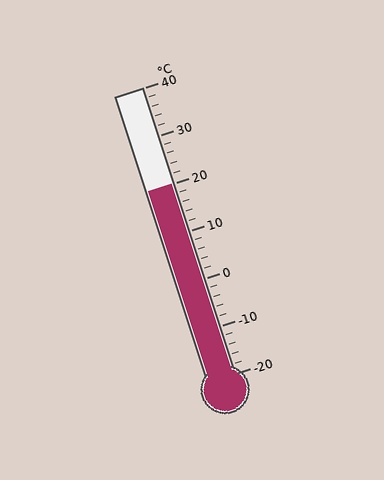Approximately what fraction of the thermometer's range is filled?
The thermometer is filled to approximately 65% of its range.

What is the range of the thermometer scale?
The thermometer scale ranges from -20°C to 40°C.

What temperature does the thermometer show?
The thermometer shows approximately 20°C.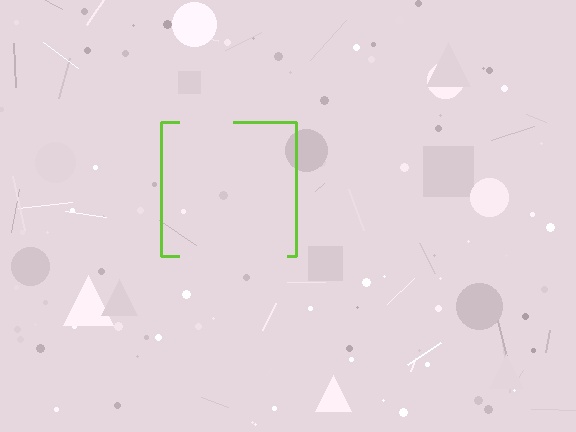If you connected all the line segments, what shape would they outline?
They would outline a square.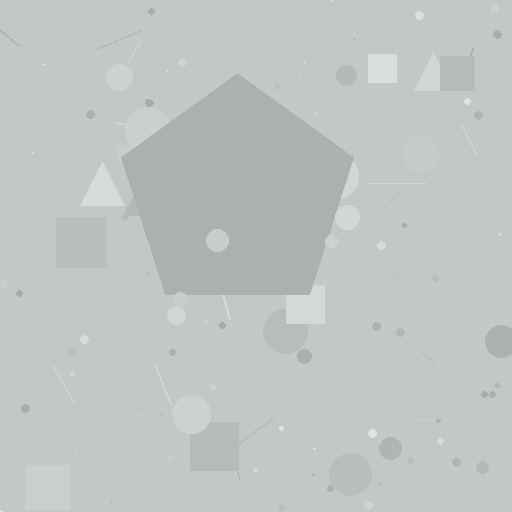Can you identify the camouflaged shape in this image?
The camouflaged shape is a pentagon.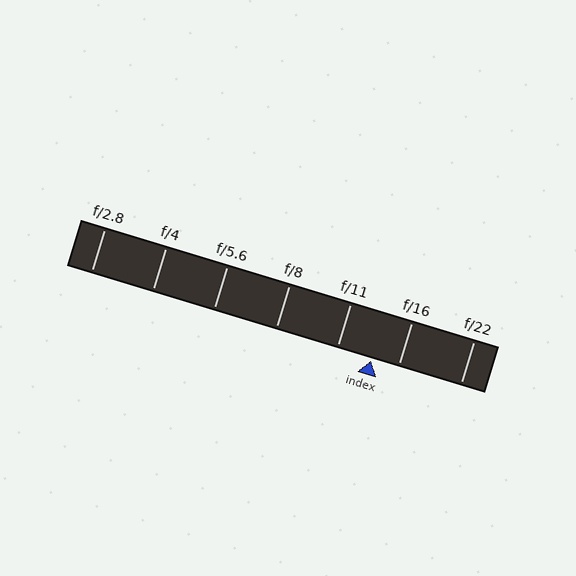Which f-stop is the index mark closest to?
The index mark is closest to f/16.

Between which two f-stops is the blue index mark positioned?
The index mark is between f/11 and f/16.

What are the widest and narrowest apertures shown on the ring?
The widest aperture shown is f/2.8 and the narrowest is f/22.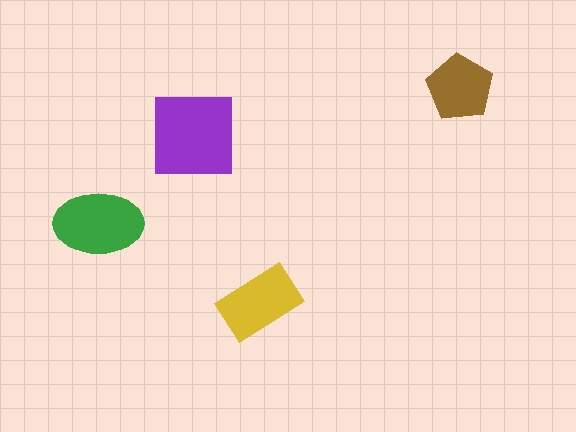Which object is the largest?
The purple square.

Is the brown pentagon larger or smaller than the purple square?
Smaller.